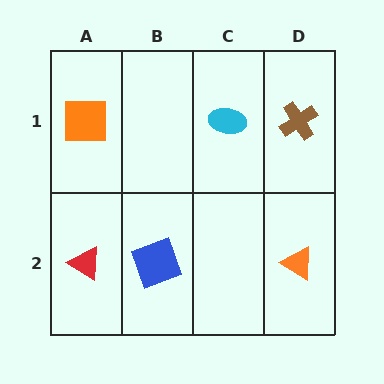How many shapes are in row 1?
3 shapes.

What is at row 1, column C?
A cyan ellipse.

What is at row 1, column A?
An orange square.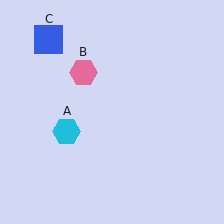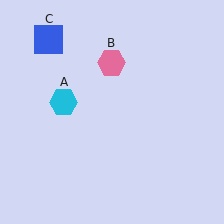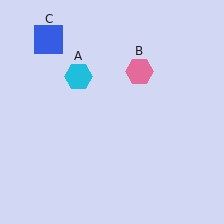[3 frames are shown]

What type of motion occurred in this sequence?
The cyan hexagon (object A), pink hexagon (object B) rotated clockwise around the center of the scene.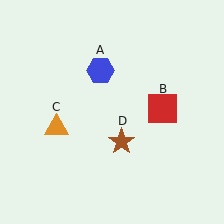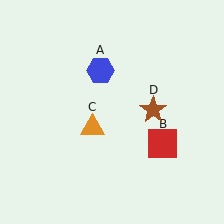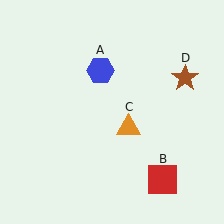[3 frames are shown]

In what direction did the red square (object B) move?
The red square (object B) moved down.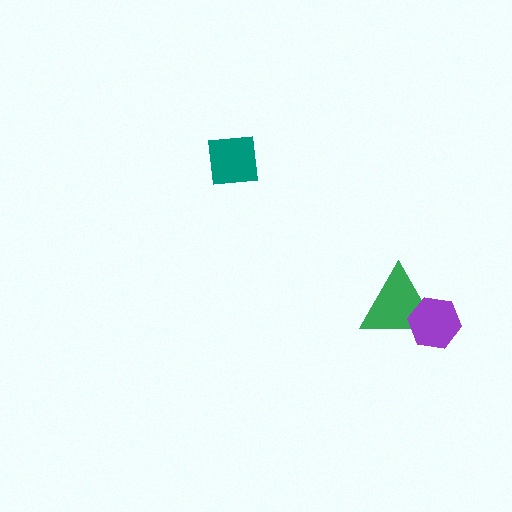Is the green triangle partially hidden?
Yes, it is partially covered by another shape.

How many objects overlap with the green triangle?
1 object overlaps with the green triangle.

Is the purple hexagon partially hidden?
No, no other shape covers it.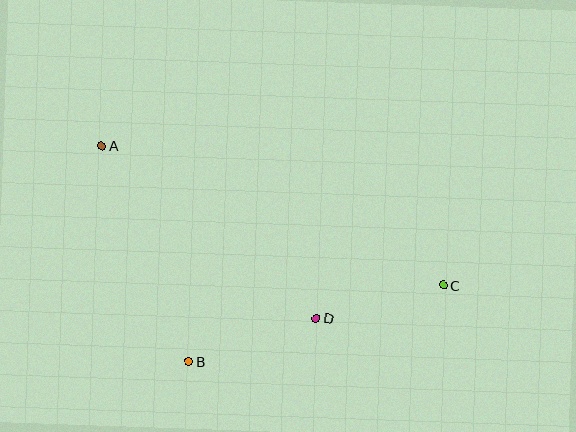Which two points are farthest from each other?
Points A and C are farthest from each other.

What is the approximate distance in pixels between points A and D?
The distance between A and D is approximately 275 pixels.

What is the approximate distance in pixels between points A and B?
The distance between A and B is approximately 233 pixels.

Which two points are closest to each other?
Points C and D are closest to each other.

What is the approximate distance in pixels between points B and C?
The distance between B and C is approximately 266 pixels.